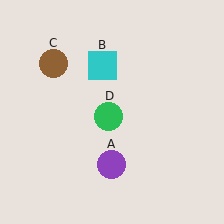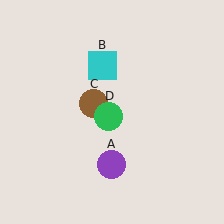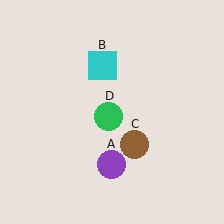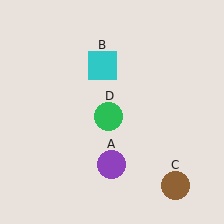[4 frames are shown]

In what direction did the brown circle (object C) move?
The brown circle (object C) moved down and to the right.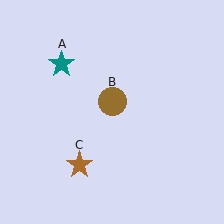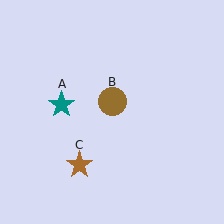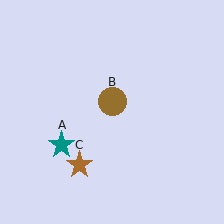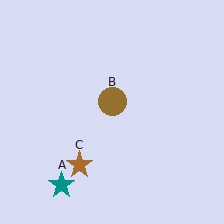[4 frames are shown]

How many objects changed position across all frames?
1 object changed position: teal star (object A).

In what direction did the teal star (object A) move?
The teal star (object A) moved down.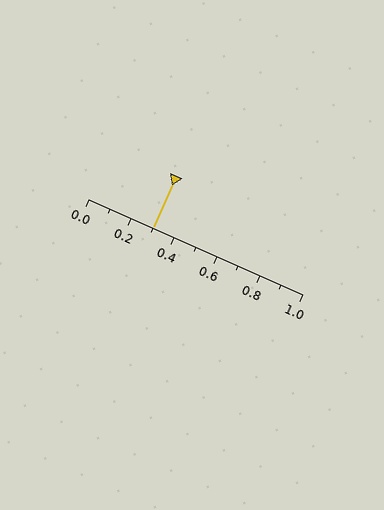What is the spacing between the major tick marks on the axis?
The major ticks are spaced 0.2 apart.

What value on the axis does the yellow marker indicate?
The marker indicates approximately 0.3.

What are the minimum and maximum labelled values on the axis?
The axis runs from 0.0 to 1.0.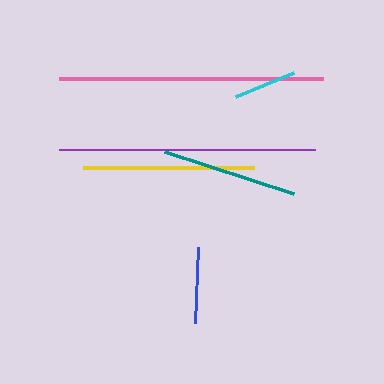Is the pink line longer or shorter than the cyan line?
The pink line is longer than the cyan line.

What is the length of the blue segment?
The blue segment is approximately 76 pixels long.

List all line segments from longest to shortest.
From longest to shortest: pink, purple, yellow, teal, blue, cyan.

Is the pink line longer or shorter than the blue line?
The pink line is longer than the blue line.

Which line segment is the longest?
The pink line is the longest at approximately 265 pixels.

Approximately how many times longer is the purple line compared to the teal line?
The purple line is approximately 1.9 times the length of the teal line.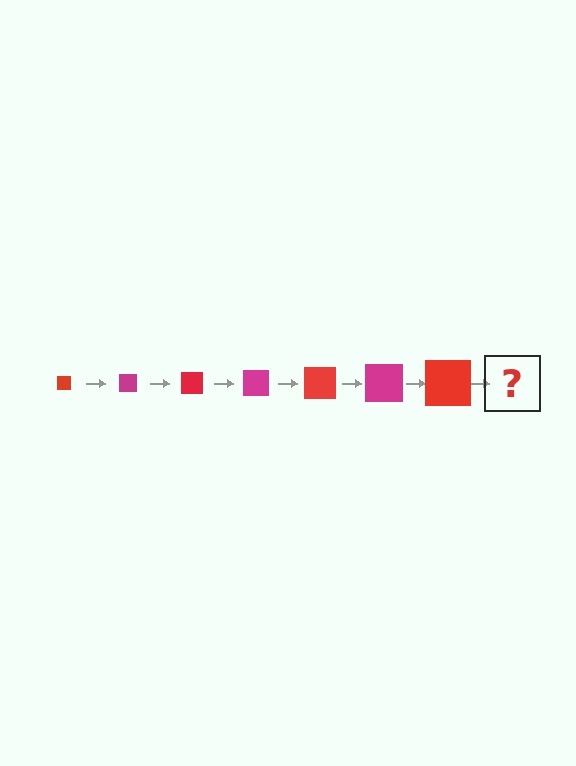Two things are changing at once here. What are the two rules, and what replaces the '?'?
The two rules are that the square grows larger each step and the color cycles through red and magenta. The '?' should be a magenta square, larger than the previous one.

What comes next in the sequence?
The next element should be a magenta square, larger than the previous one.